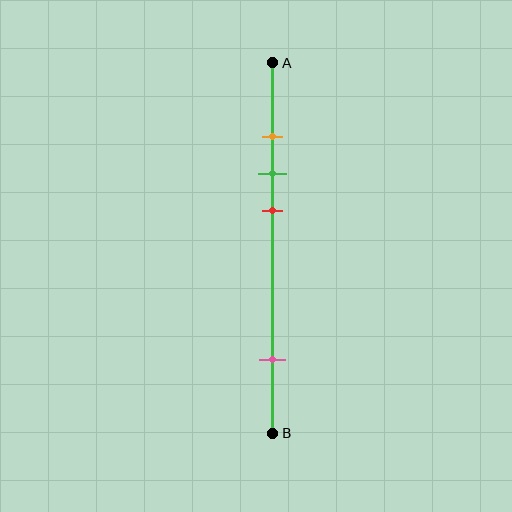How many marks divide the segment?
There are 4 marks dividing the segment.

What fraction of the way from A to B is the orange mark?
The orange mark is approximately 20% (0.2) of the way from A to B.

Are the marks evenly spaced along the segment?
No, the marks are not evenly spaced.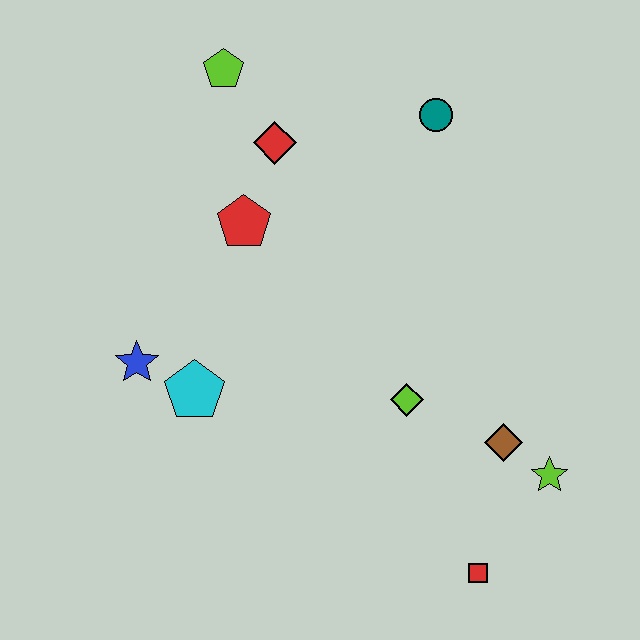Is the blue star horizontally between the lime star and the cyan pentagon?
No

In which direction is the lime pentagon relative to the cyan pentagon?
The lime pentagon is above the cyan pentagon.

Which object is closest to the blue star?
The cyan pentagon is closest to the blue star.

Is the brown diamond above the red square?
Yes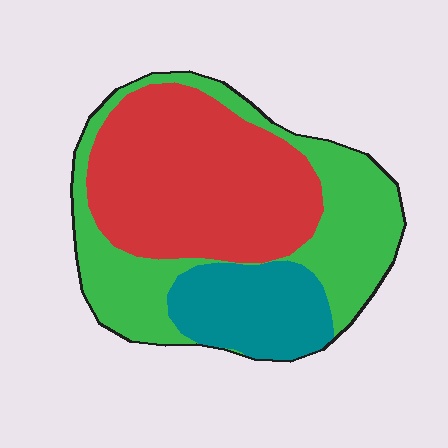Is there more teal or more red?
Red.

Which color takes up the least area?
Teal, at roughly 20%.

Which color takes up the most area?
Red, at roughly 45%.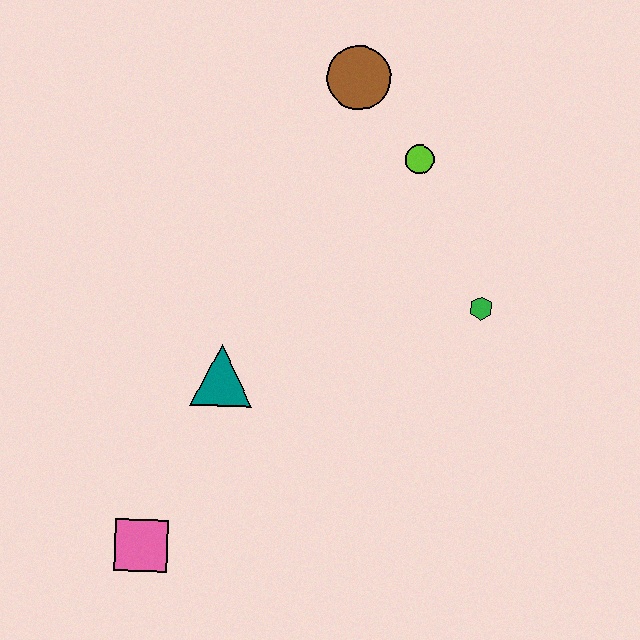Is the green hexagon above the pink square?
Yes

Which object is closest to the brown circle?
The lime circle is closest to the brown circle.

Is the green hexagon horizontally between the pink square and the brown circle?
No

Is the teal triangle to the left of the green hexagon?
Yes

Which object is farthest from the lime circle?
The pink square is farthest from the lime circle.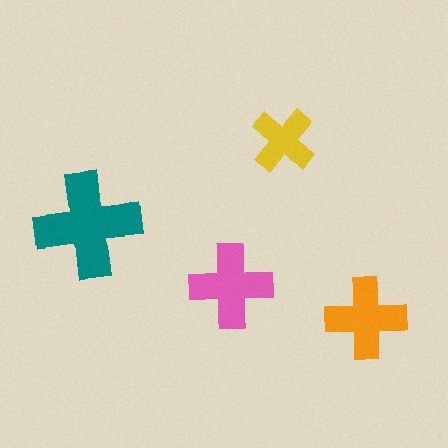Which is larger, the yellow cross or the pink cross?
The pink one.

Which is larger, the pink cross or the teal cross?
The teal one.